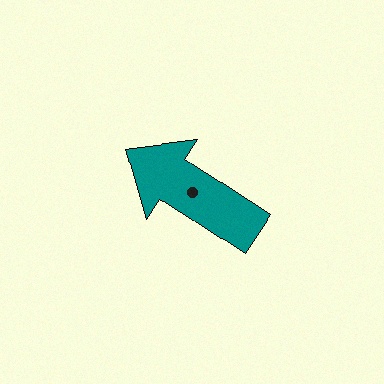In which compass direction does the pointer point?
Northwest.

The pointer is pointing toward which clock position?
Roughly 10 o'clock.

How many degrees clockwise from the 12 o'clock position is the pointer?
Approximately 303 degrees.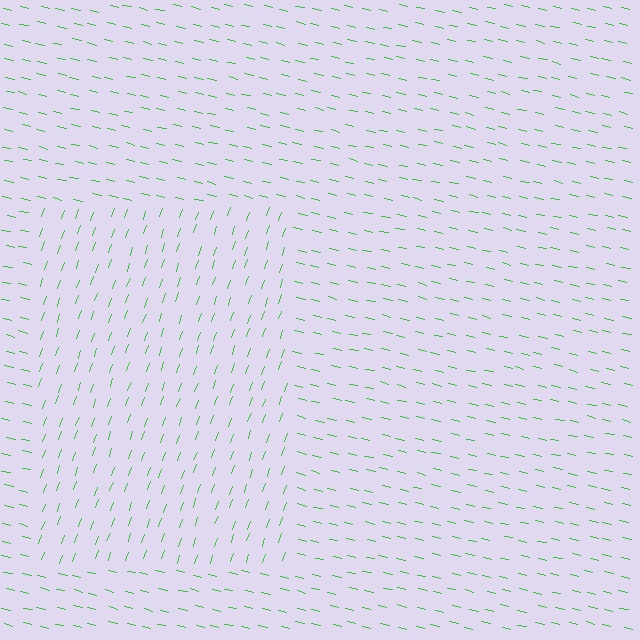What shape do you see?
I see a rectangle.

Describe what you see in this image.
The image is filled with small green line segments. A rectangle region in the image has lines oriented differently from the surrounding lines, creating a visible texture boundary.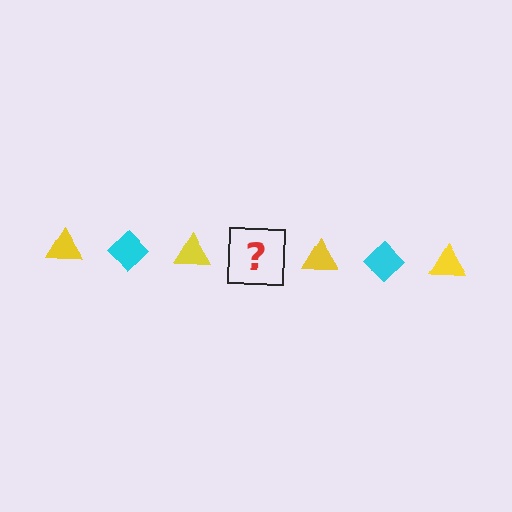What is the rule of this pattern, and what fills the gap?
The rule is that the pattern alternates between yellow triangle and cyan diamond. The gap should be filled with a cyan diamond.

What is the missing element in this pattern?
The missing element is a cyan diamond.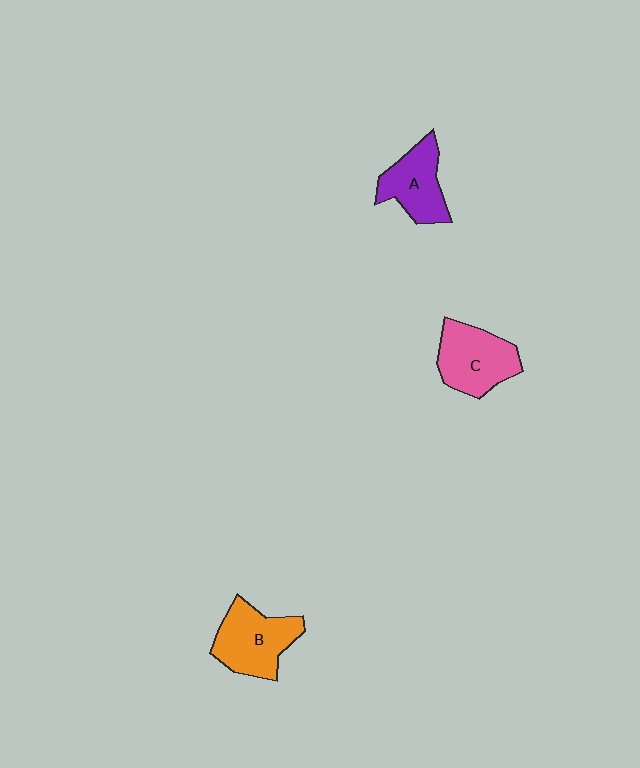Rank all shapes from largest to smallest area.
From largest to smallest: B (orange), C (pink), A (purple).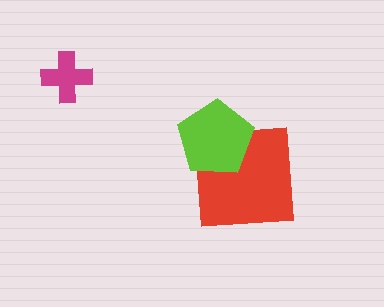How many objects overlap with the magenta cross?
0 objects overlap with the magenta cross.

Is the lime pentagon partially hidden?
No, no other shape covers it.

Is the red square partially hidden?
Yes, it is partially covered by another shape.